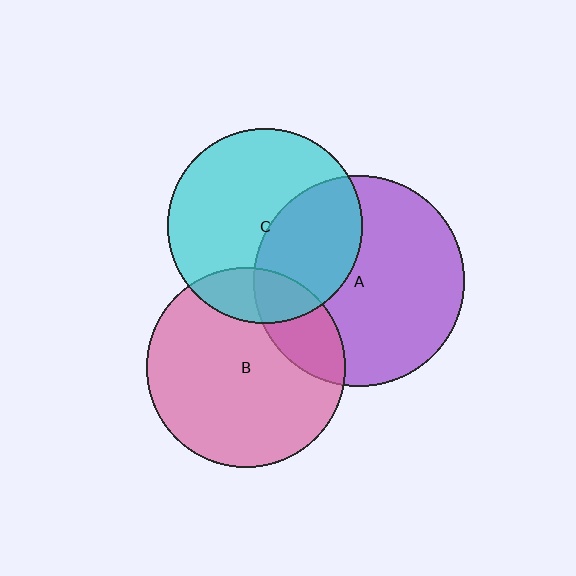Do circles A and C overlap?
Yes.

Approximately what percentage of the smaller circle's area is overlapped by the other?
Approximately 35%.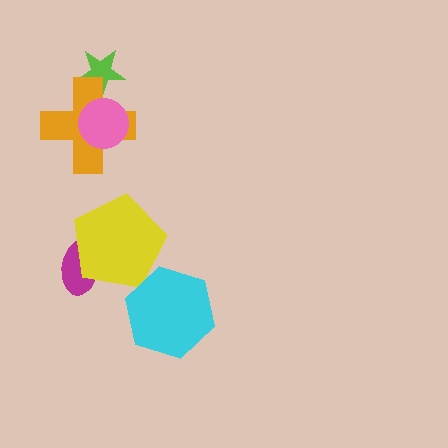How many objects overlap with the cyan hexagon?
1 object overlaps with the cyan hexagon.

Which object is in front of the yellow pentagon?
The cyan hexagon is in front of the yellow pentagon.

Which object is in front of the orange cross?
The pink circle is in front of the orange cross.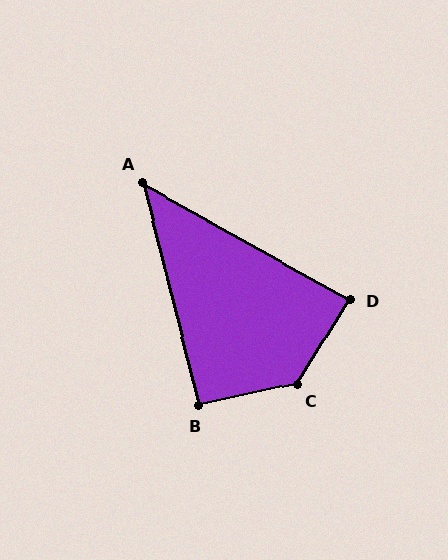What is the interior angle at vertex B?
Approximately 92 degrees (approximately right).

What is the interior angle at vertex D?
Approximately 88 degrees (approximately right).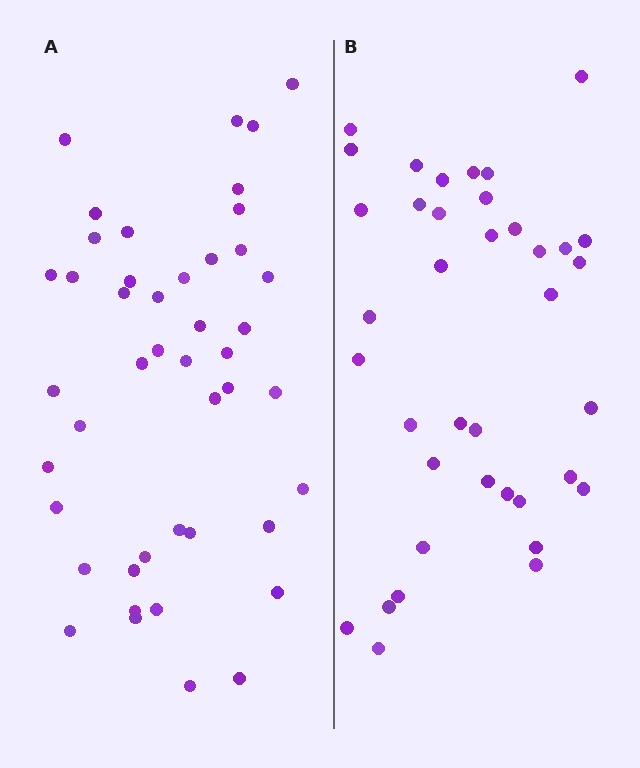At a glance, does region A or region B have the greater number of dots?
Region A (the left region) has more dots.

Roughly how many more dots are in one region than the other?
Region A has roughly 8 or so more dots than region B.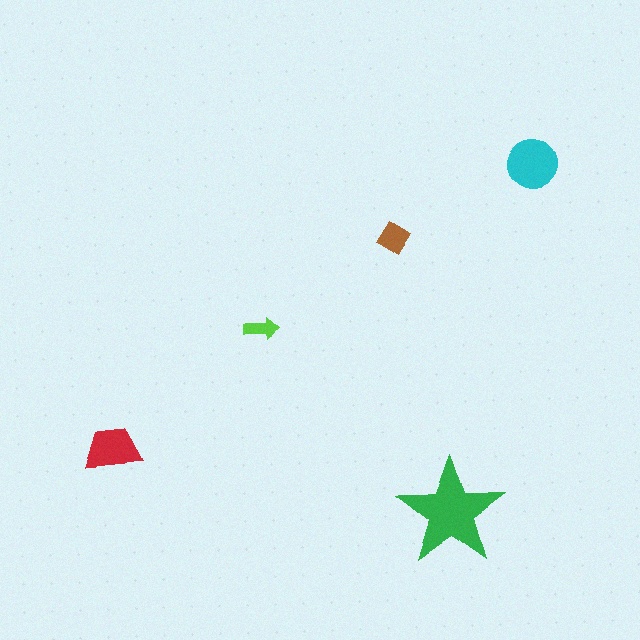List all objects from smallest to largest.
The lime arrow, the brown diamond, the red trapezoid, the cyan circle, the green star.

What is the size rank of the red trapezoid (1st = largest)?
3rd.